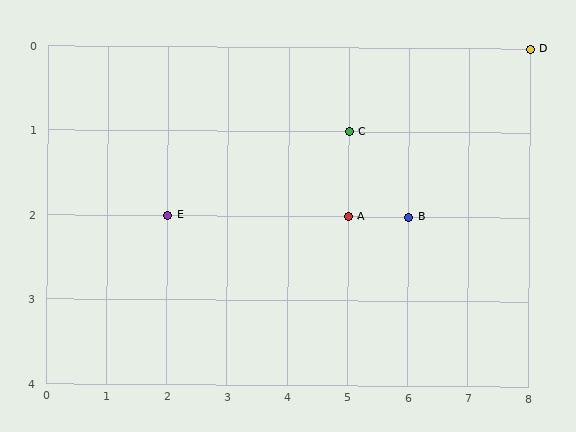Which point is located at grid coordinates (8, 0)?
Point D is at (8, 0).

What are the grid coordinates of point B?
Point B is at grid coordinates (6, 2).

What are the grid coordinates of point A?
Point A is at grid coordinates (5, 2).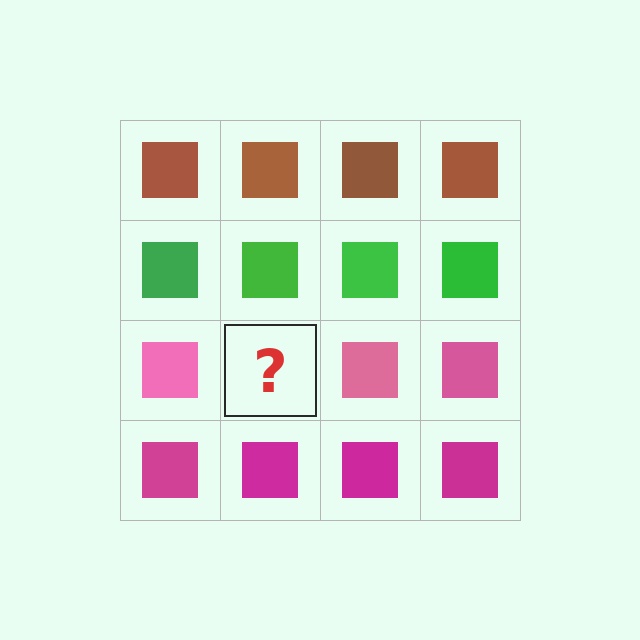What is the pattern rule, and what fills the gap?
The rule is that each row has a consistent color. The gap should be filled with a pink square.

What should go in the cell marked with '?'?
The missing cell should contain a pink square.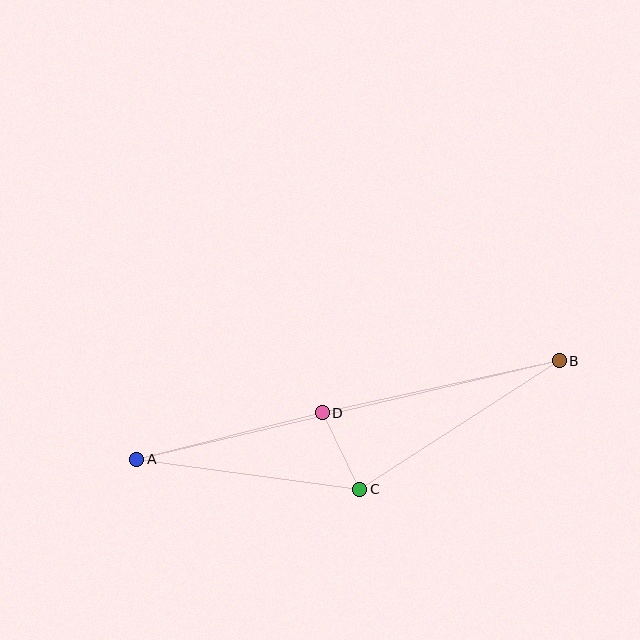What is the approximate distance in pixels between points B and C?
The distance between B and C is approximately 238 pixels.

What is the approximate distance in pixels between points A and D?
The distance between A and D is approximately 191 pixels.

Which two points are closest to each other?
Points C and D are closest to each other.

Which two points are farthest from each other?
Points A and B are farthest from each other.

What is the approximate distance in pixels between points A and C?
The distance between A and C is approximately 225 pixels.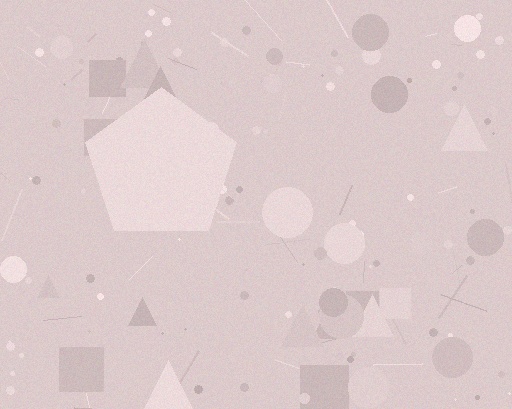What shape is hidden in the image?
A pentagon is hidden in the image.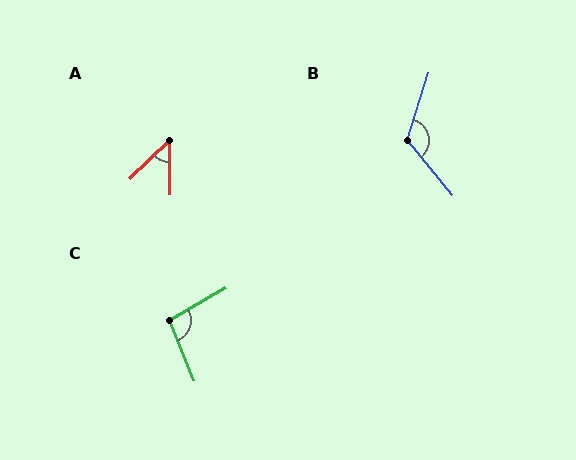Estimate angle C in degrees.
Approximately 98 degrees.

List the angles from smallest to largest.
A (46°), C (98°), B (123°).